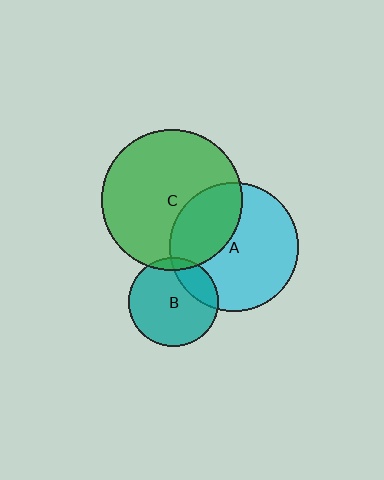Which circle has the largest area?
Circle C (green).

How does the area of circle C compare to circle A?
Approximately 1.2 times.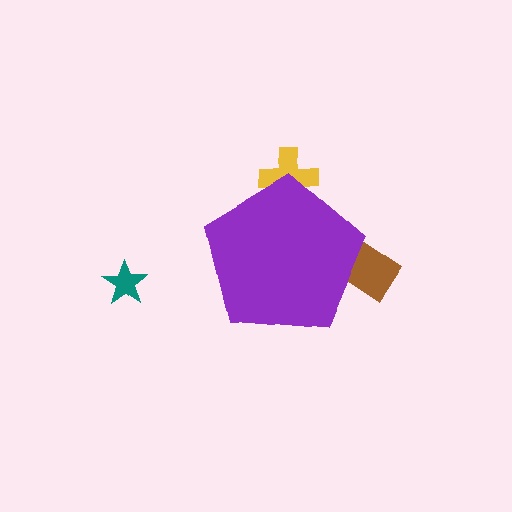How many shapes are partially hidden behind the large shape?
2 shapes are partially hidden.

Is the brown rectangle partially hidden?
Yes, the brown rectangle is partially hidden behind the purple pentagon.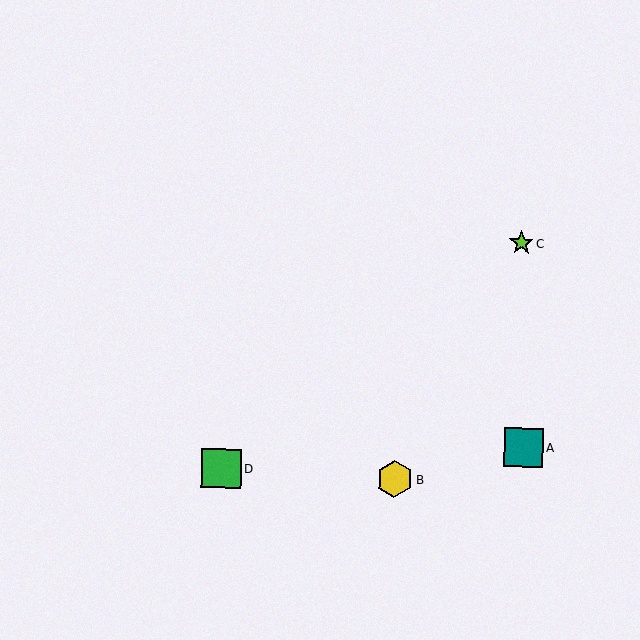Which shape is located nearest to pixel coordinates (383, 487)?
The yellow hexagon (labeled B) at (395, 479) is nearest to that location.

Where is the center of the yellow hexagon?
The center of the yellow hexagon is at (395, 479).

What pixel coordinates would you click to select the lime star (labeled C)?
Click at (521, 243) to select the lime star C.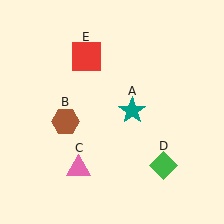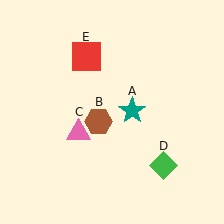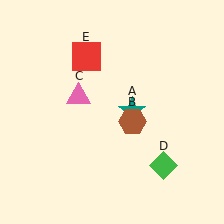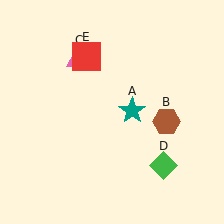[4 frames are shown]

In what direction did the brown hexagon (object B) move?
The brown hexagon (object B) moved right.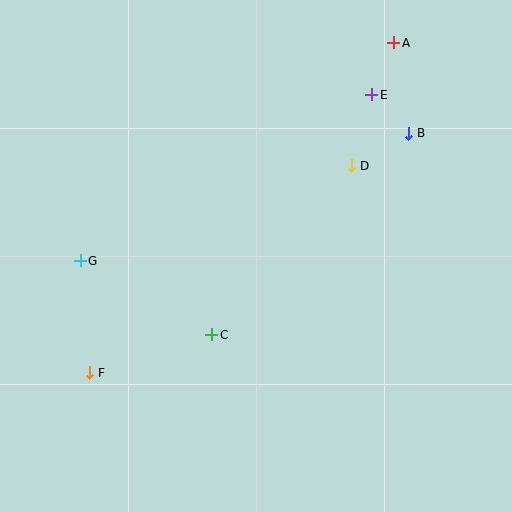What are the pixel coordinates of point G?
Point G is at (80, 261).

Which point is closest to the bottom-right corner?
Point C is closest to the bottom-right corner.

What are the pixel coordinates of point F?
Point F is at (90, 373).